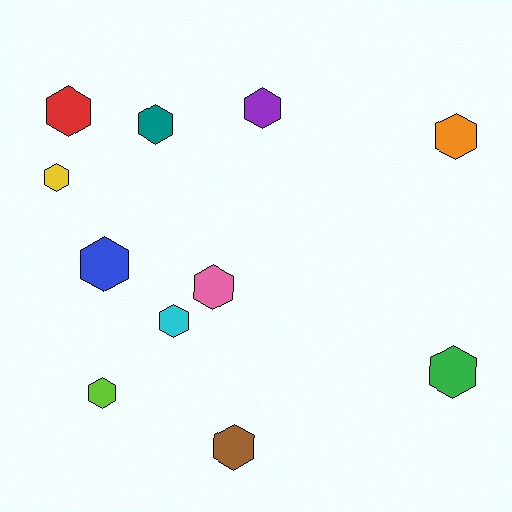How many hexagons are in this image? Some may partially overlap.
There are 11 hexagons.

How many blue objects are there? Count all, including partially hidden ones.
There is 1 blue object.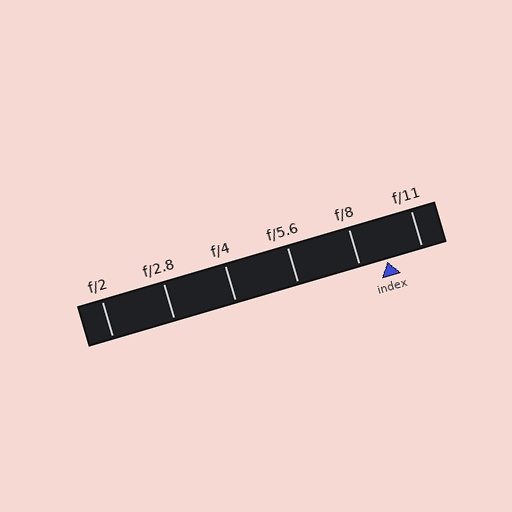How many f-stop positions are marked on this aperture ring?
There are 6 f-stop positions marked.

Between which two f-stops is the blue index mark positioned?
The index mark is between f/8 and f/11.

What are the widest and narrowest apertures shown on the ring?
The widest aperture shown is f/2 and the narrowest is f/11.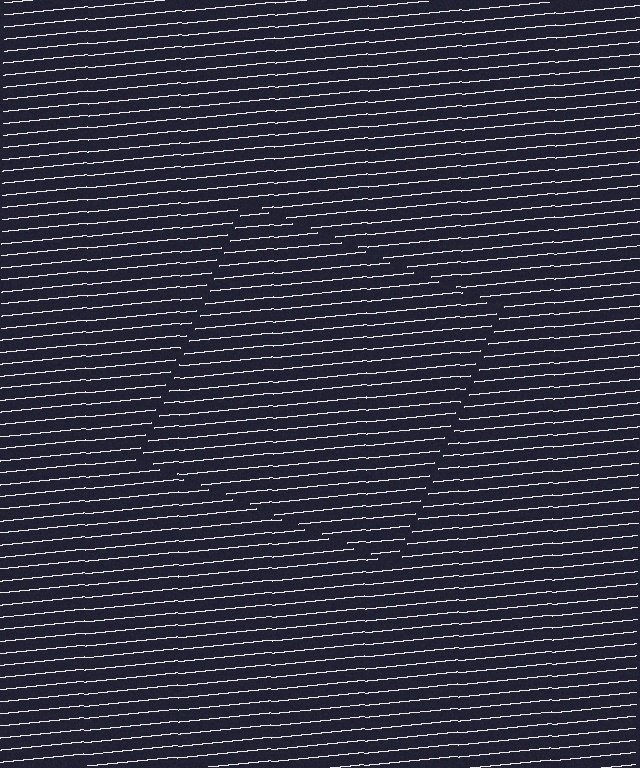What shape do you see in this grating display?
An illusory square. The interior of the shape contains the same grating, shifted by half a period — the contour is defined by the phase discontinuity where line-ends from the inner and outer gratings abut.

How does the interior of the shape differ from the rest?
The interior of the shape contains the same grating, shifted by half a period — the contour is defined by the phase discontinuity where line-ends from the inner and outer gratings abut.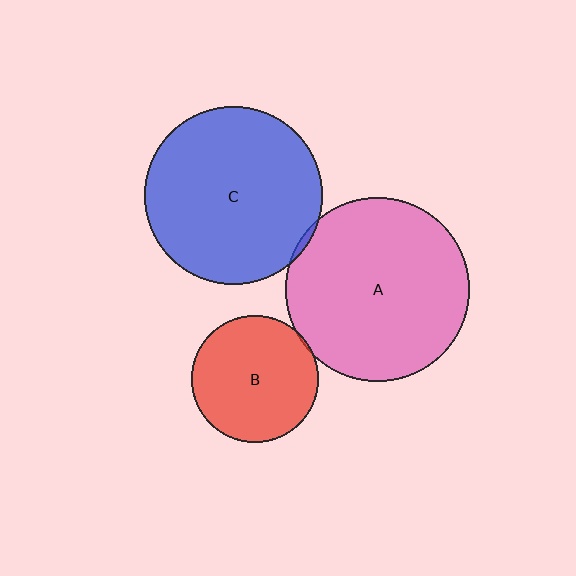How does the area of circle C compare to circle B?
Approximately 2.0 times.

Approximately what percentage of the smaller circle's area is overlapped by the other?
Approximately 5%.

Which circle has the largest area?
Circle A (pink).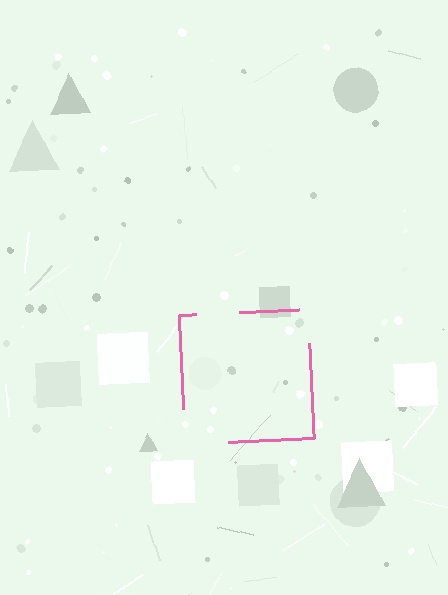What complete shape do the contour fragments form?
The contour fragments form a square.